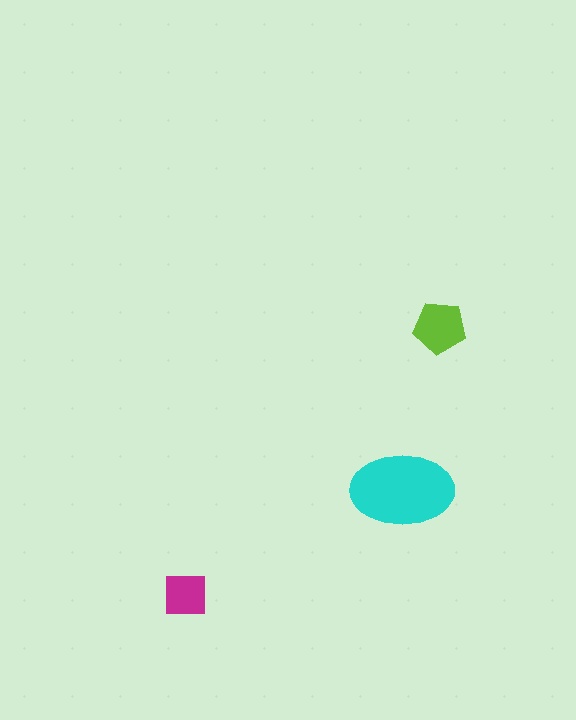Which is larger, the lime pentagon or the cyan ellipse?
The cyan ellipse.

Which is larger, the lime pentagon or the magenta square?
The lime pentagon.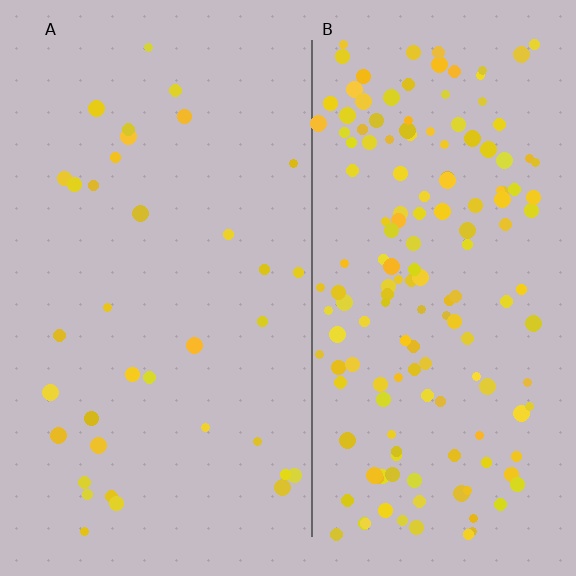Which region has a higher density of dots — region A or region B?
B (the right).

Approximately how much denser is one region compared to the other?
Approximately 4.6× — region B over region A.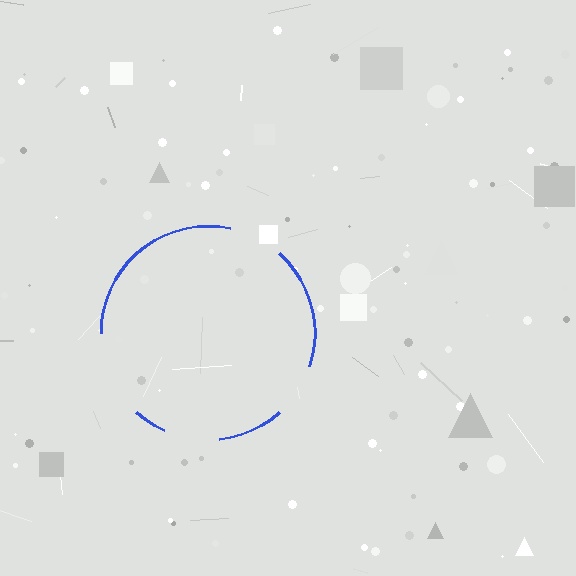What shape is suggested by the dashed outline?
The dashed outline suggests a circle.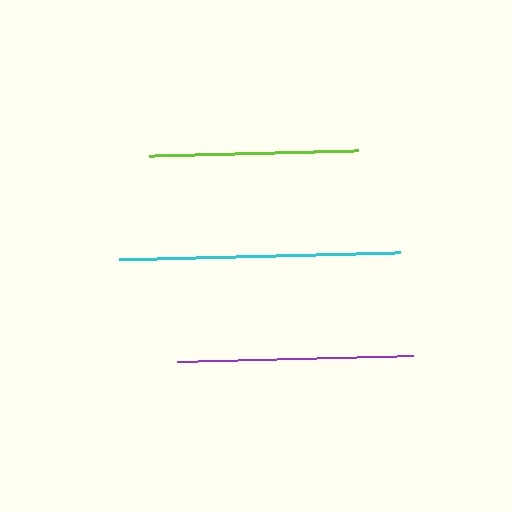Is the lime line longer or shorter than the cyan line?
The cyan line is longer than the lime line.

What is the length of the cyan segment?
The cyan segment is approximately 281 pixels long.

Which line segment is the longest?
The cyan line is the longest at approximately 281 pixels.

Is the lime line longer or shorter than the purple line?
The purple line is longer than the lime line.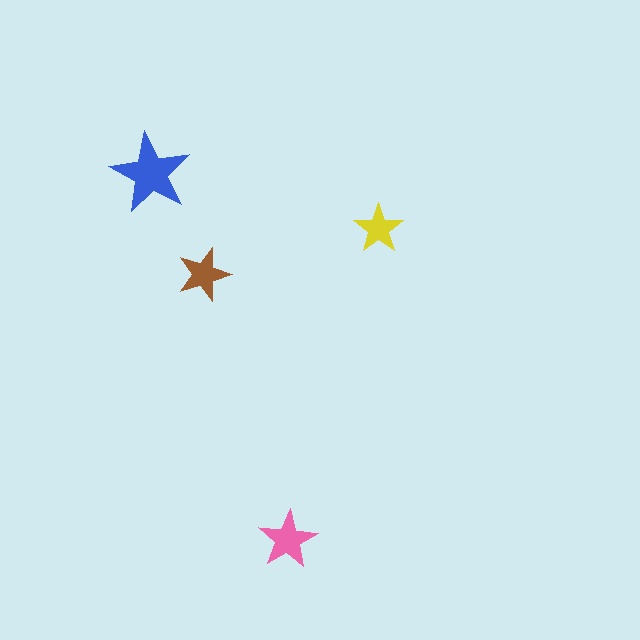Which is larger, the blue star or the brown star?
The blue one.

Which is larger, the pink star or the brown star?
The pink one.